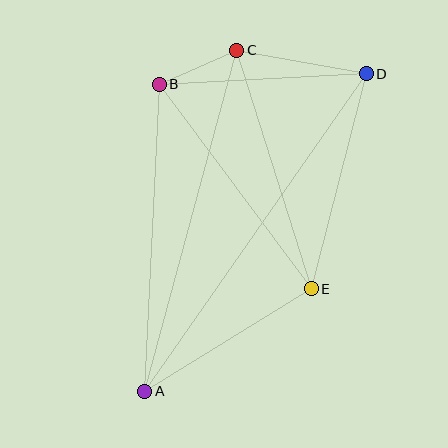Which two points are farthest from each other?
Points A and D are farthest from each other.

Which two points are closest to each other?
Points B and C are closest to each other.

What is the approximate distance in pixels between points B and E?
The distance between B and E is approximately 255 pixels.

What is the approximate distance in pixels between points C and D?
The distance between C and D is approximately 132 pixels.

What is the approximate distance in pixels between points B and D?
The distance between B and D is approximately 207 pixels.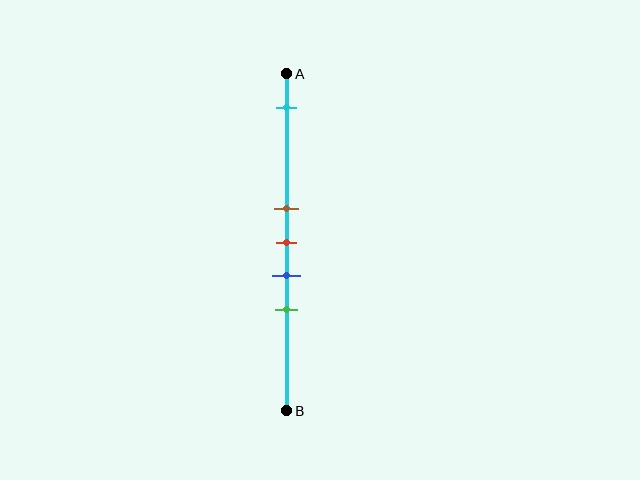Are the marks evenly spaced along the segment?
No, the marks are not evenly spaced.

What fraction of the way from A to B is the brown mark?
The brown mark is approximately 40% (0.4) of the way from A to B.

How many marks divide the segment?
There are 5 marks dividing the segment.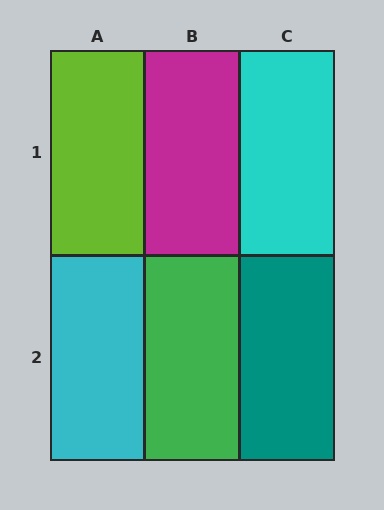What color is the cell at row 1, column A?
Lime.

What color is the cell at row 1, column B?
Magenta.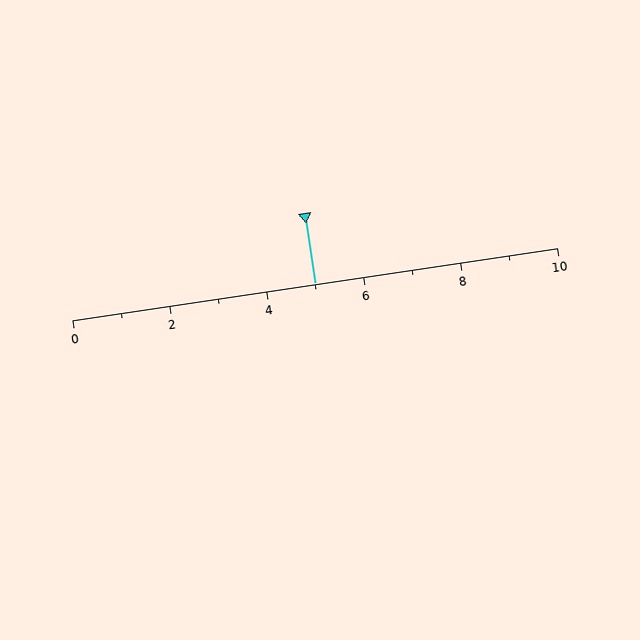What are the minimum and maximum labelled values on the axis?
The axis runs from 0 to 10.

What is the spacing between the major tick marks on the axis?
The major ticks are spaced 2 apart.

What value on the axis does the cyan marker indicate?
The marker indicates approximately 5.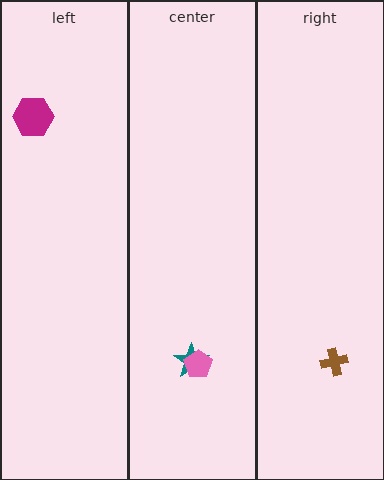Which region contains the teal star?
The center region.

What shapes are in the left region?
The magenta hexagon.